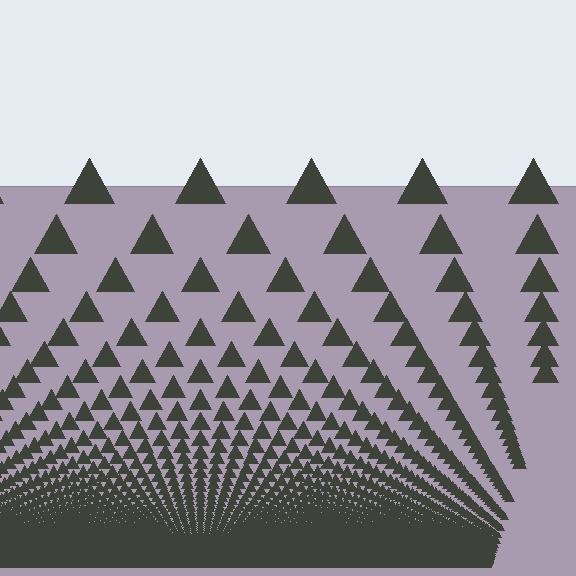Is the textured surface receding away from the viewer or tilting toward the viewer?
The surface appears to tilt toward the viewer. Texture elements get larger and sparser toward the top.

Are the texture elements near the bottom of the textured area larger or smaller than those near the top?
Smaller. The gradient is inverted — elements near the bottom are smaller and denser.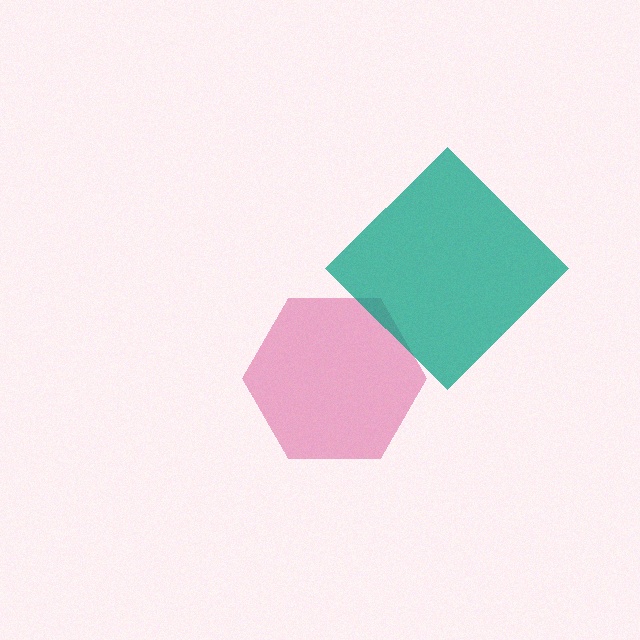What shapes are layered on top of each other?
The layered shapes are: a pink hexagon, a teal diamond.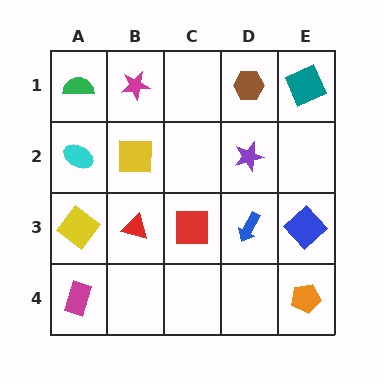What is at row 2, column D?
A purple star.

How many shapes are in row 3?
5 shapes.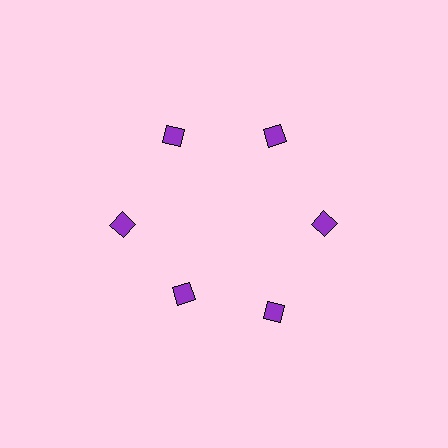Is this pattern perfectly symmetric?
No. The 6 purple squares are arranged in a ring, but one element near the 7 o'clock position is pulled inward toward the center, breaking the 6-fold rotational symmetry.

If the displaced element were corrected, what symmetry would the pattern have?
It would have 6-fold rotational symmetry — the pattern would map onto itself every 60 degrees.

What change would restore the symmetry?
The symmetry would be restored by moving it outward, back onto the ring so that all 6 squares sit at equal angles and equal distance from the center.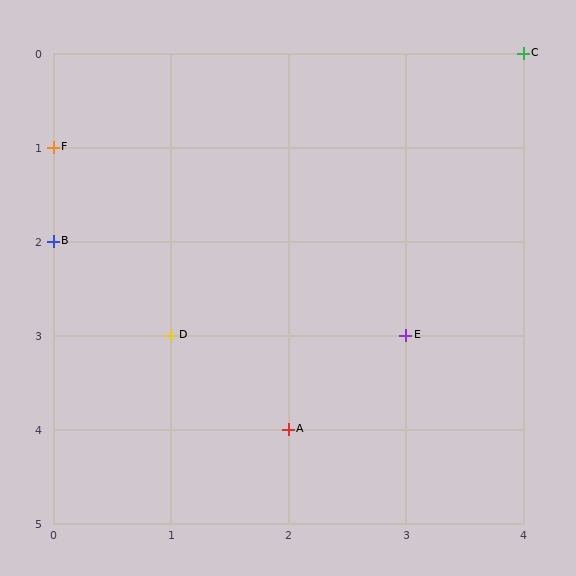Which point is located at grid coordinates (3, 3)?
Point E is at (3, 3).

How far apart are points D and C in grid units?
Points D and C are 3 columns and 3 rows apart (about 4.2 grid units diagonally).